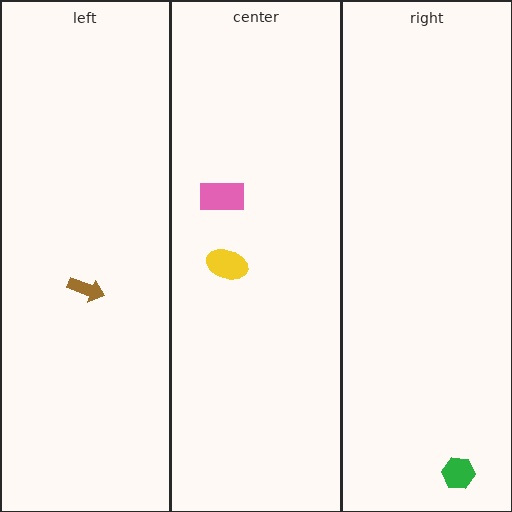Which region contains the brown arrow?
The left region.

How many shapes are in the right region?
1.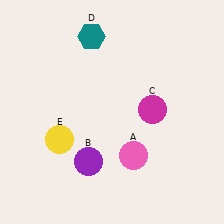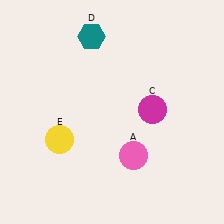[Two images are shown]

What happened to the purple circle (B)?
The purple circle (B) was removed in Image 2. It was in the bottom-left area of Image 1.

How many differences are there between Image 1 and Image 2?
There is 1 difference between the two images.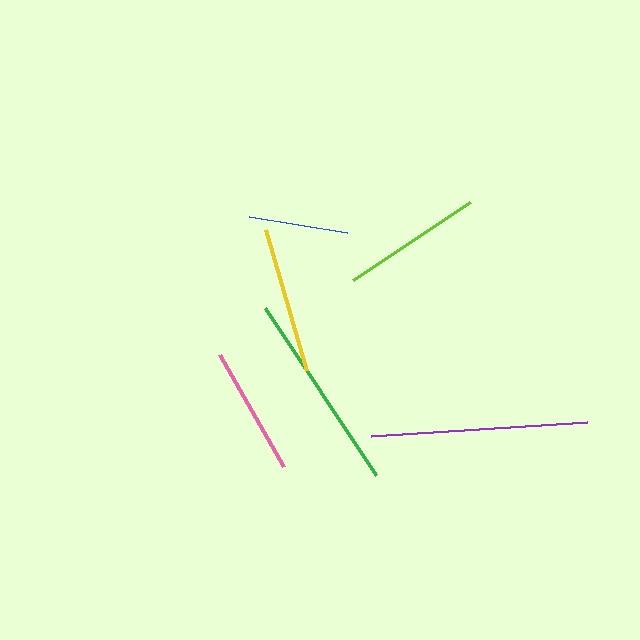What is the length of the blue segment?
The blue segment is approximately 99 pixels long.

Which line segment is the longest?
The purple line is the longest at approximately 216 pixels.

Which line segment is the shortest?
The blue line is the shortest at approximately 99 pixels.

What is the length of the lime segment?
The lime segment is approximately 140 pixels long.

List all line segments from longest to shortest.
From longest to shortest: purple, green, yellow, lime, pink, blue.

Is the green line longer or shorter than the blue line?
The green line is longer than the blue line.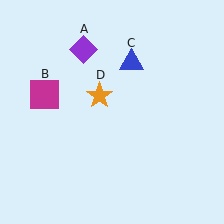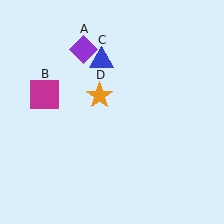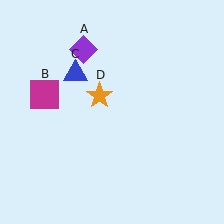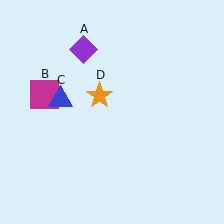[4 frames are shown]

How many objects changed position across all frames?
1 object changed position: blue triangle (object C).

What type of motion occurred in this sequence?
The blue triangle (object C) rotated counterclockwise around the center of the scene.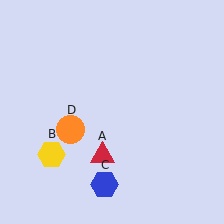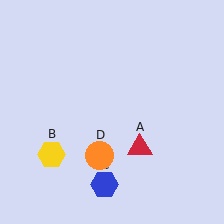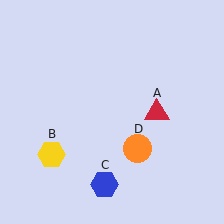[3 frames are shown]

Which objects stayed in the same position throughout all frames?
Yellow hexagon (object B) and blue hexagon (object C) remained stationary.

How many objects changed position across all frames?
2 objects changed position: red triangle (object A), orange circle (object D).